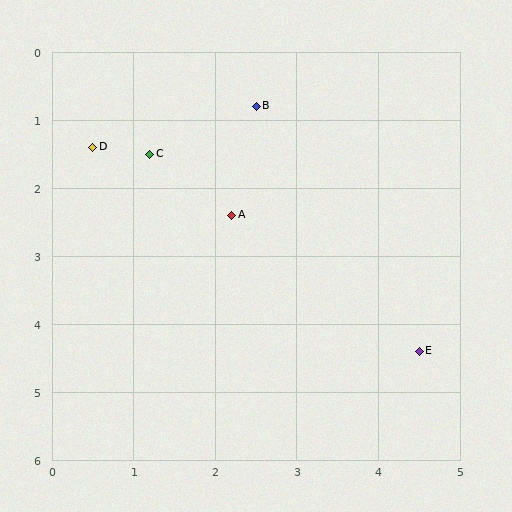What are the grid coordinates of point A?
Point A is at approximately (2.2, 2.4).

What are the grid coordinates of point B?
Point B is at approximately (2.5, 0.8).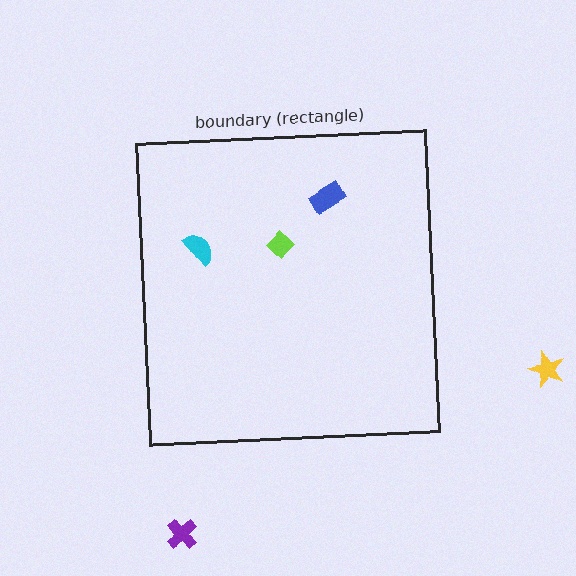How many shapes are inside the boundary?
3 inside, 2 outside.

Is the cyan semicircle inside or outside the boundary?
Inside.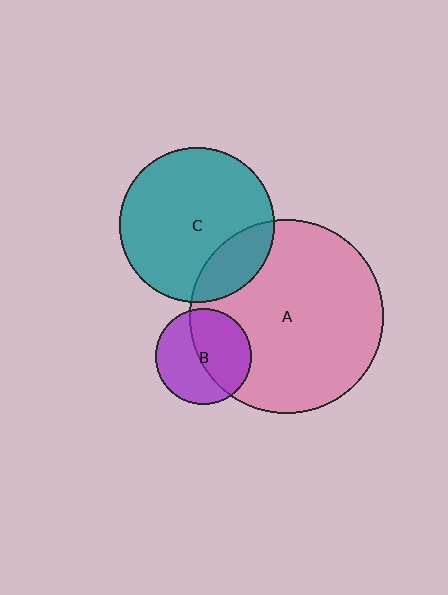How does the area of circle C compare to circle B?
Approximately 2.6 times.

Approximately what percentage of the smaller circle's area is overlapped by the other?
Approximately 50%.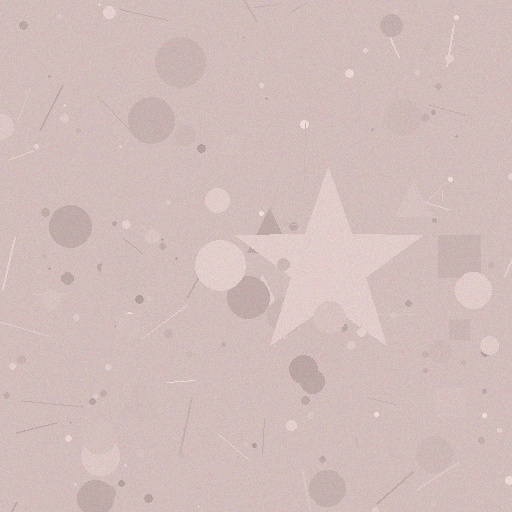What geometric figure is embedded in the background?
A star is embedded in the background.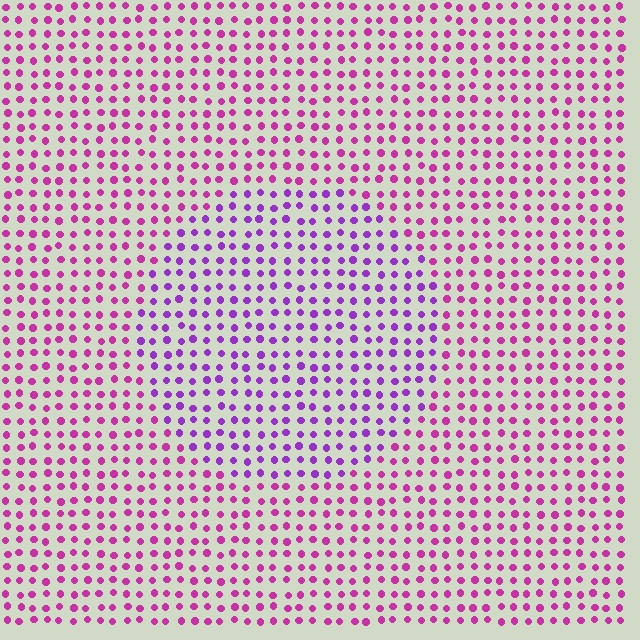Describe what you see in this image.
The image is filled with small magenta elements in a uniform arrangement. A circle-shaped region is visible where the elements are tinted to a slightly different hue, forming a subtle color boundary.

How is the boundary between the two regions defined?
The boundary is defined purely by a slight shift in hue (about 32 degrees). Spacing, size, and orientation are identical on both sides.